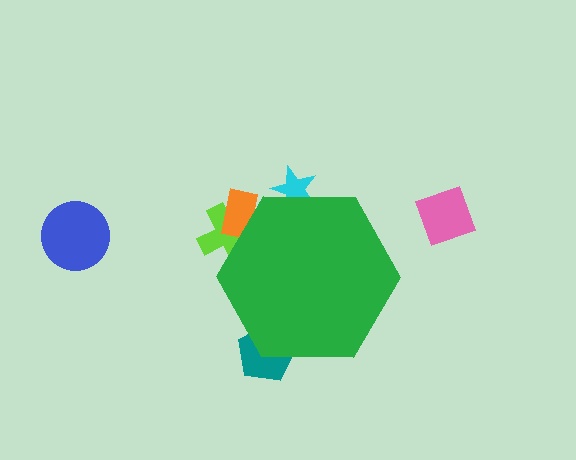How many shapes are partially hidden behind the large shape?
4 shapes are partially hidden.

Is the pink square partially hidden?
No, the pink square is fully visible.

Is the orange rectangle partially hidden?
Yes, the orange rectangle is partially hidden behind the green hexagon.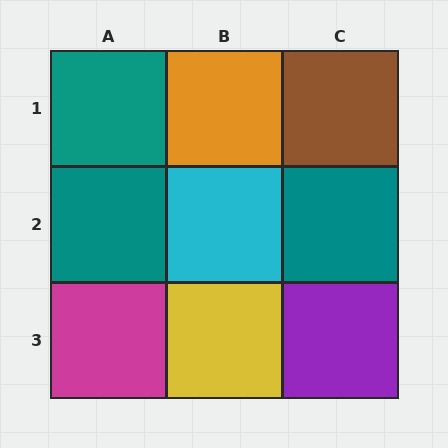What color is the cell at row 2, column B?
Cyan.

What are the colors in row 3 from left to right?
Magenta, yellow, purple.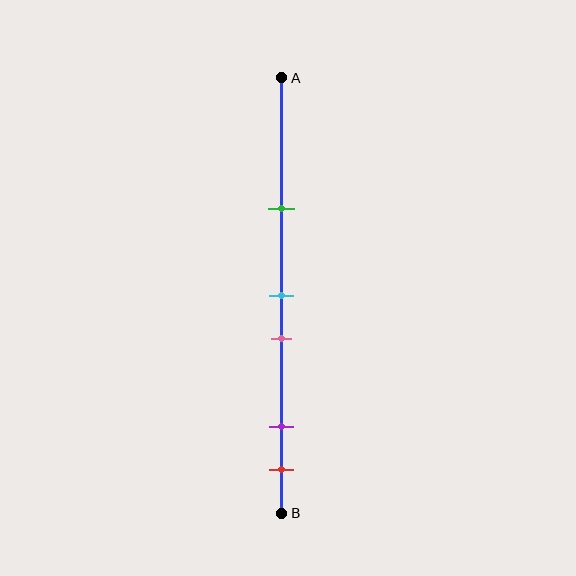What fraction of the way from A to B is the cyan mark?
The cyan mark is approximately 50% (0.5) of the way from A to B.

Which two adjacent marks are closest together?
The cyan and pink marks are the closest adjacent pair.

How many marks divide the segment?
There are 5 marks dividing the segment.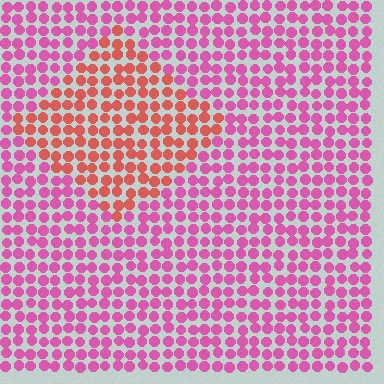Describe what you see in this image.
The image is filled with small pink elements in a uniform arrangement. A diamond-shaped region is visible where the elements are tinted to a slightly different hue, forming a subtle color boundary.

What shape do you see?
I see a diamond.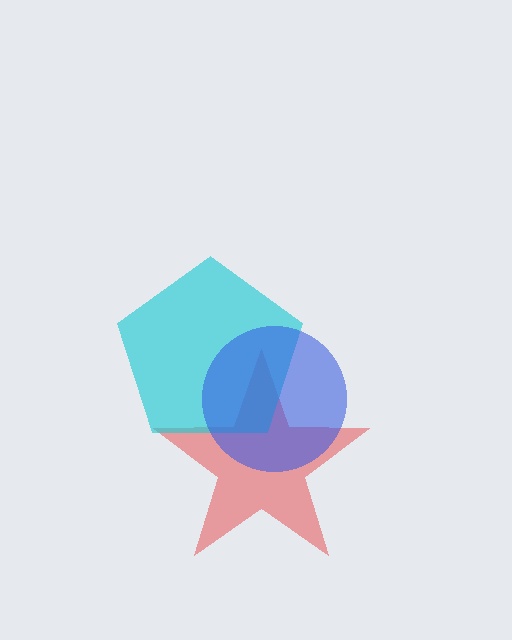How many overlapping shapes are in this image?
There are 3 overlapping shapes in the image.